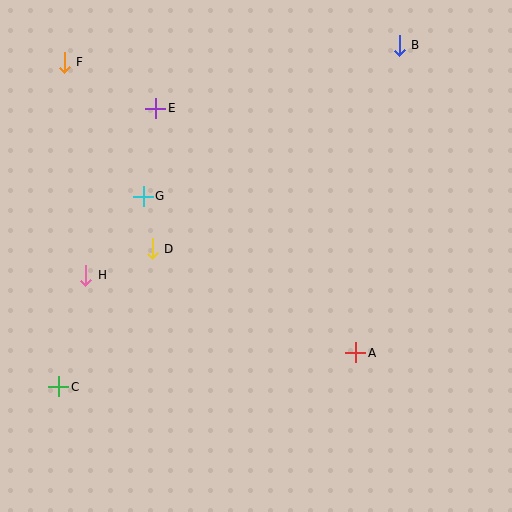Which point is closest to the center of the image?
Point D at (152, 249) is closest to the center.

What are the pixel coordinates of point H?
Point H is at (86, 275).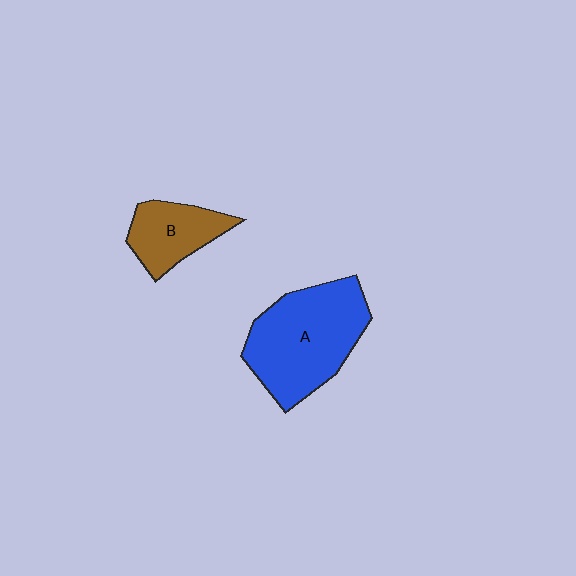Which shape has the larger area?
Shape A (blue).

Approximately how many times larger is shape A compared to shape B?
Approximately 2.1 times.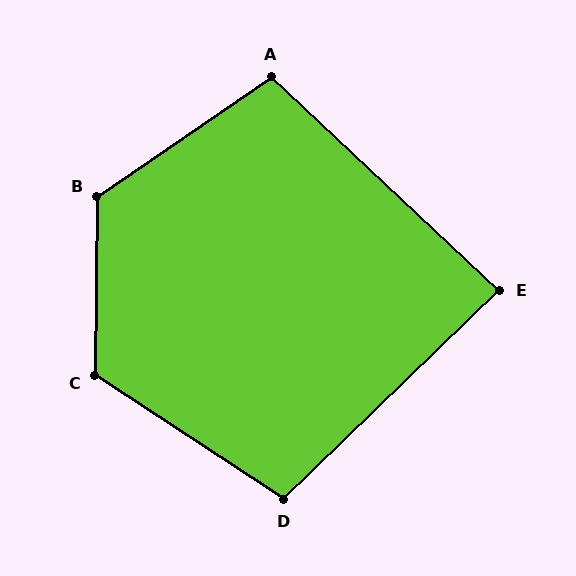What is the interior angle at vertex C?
Approximately 123 degrees (obtuse).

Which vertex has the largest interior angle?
B, at approximately 125 degrees.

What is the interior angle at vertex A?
Approximately 102 degrees (obtuse).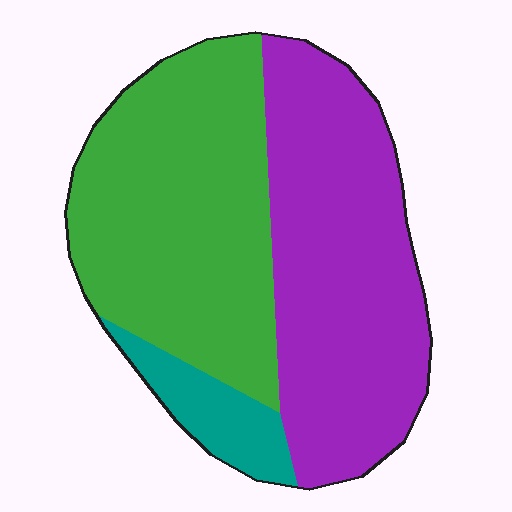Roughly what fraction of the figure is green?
Green covers 46% of the figure.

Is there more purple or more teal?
Purple.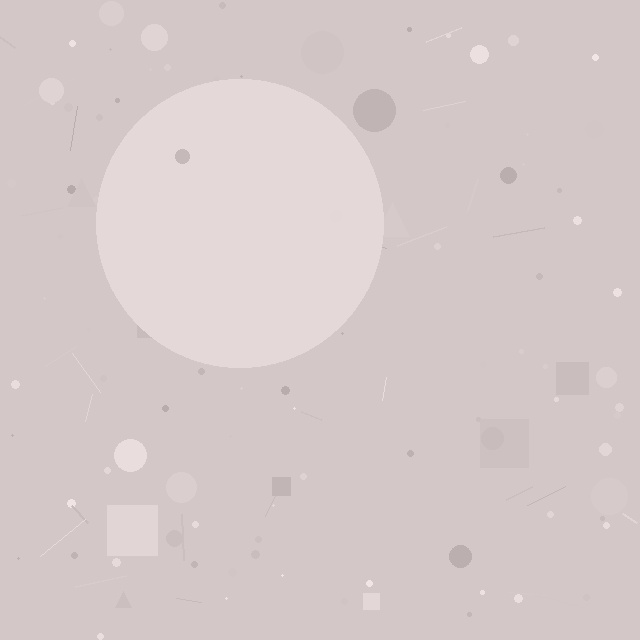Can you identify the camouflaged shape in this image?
The camouflaged shape is a circle.